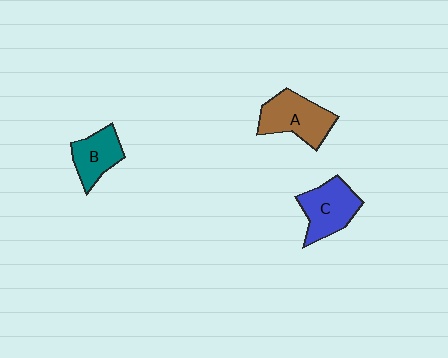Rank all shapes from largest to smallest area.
From largest to smallest: A (brown), C (blue), B (teal).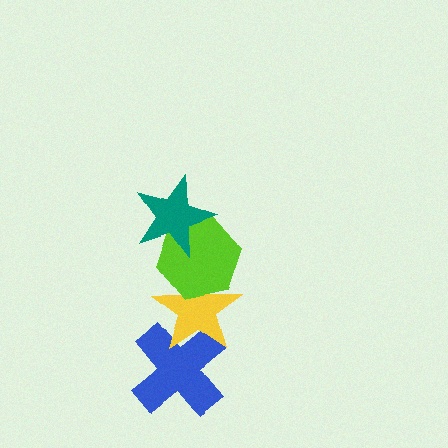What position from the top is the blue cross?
The blue cross is 4th from the top.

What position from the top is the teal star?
The teal star is 1st from the top.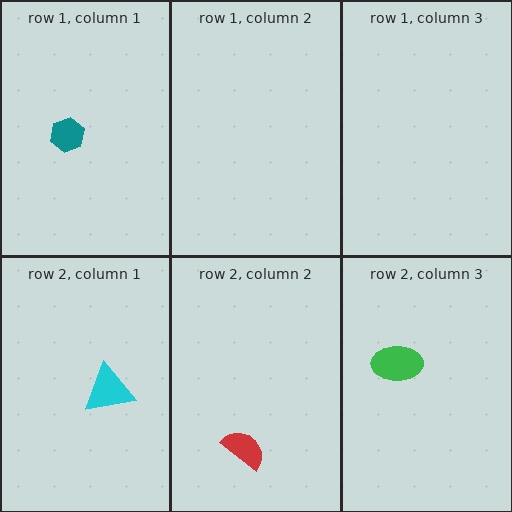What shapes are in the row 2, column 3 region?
The green ellipse.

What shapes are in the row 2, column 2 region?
The red semicircle.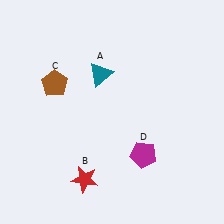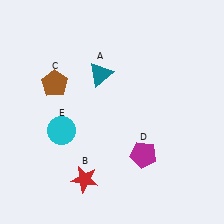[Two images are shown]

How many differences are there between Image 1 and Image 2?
There is 1 difference between the two images.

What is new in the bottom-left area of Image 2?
A cyan circle (E) was added in the bottom-left area of Image 2.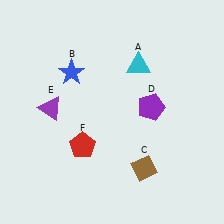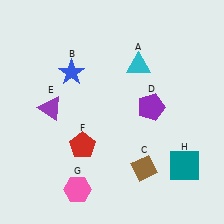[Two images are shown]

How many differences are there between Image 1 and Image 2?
There are 2 differences between the two images.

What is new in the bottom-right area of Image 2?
A teal square (H) was added in the bottom-right area of Image 2.